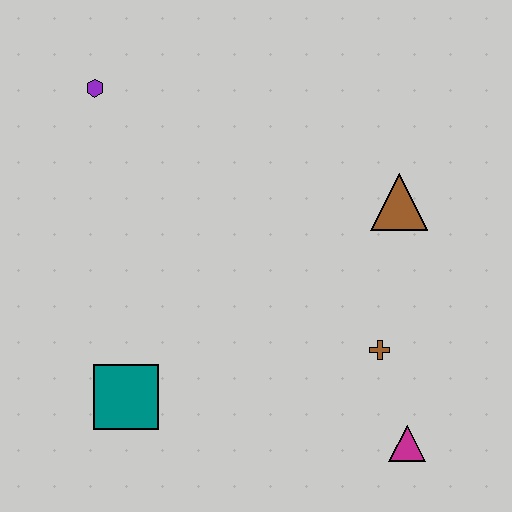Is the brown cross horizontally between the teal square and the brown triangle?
Yes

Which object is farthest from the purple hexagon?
The magenta triangle is farthest from the purple hexagon.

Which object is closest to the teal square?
The brown cross is closest to the teal square.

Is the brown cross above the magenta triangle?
Yes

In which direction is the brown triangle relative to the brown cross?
The brown triangle is above the brown cross.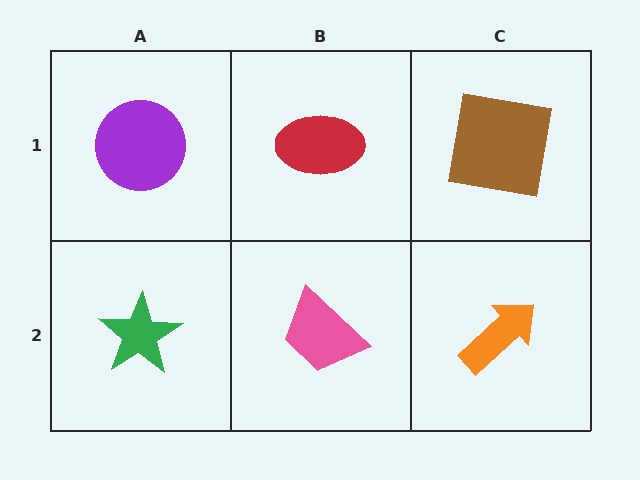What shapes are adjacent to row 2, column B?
A red ellipse (row 1, column B), a green star (row 2, column A), an orange arrow (row 2, column C).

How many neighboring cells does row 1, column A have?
2.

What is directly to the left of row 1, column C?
A red ellipse.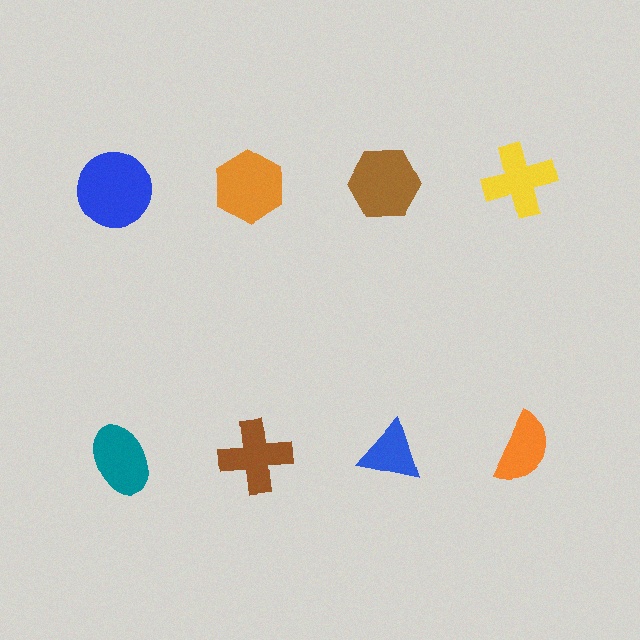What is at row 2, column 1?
A teal ellipse.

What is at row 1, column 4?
A yellow cross.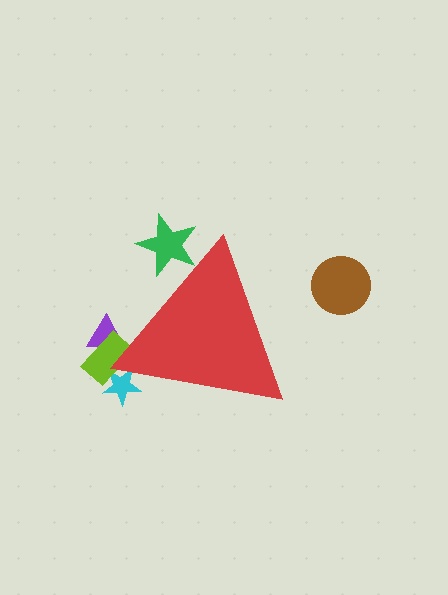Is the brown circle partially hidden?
No, the brown circle is fully visible.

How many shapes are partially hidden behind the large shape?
4 shapes are partially hidden.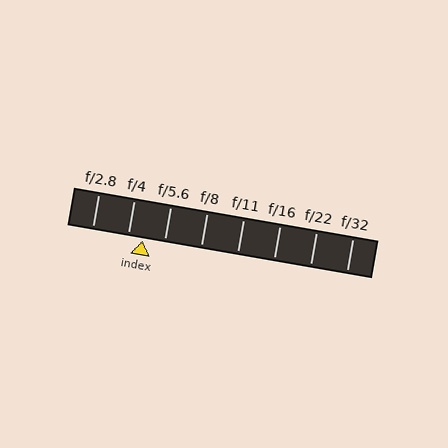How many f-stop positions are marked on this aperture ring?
There are 8 f-stop positions marked.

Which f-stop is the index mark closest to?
The index mark is closest to f/4.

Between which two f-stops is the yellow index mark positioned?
The index mark is between f/4 and f/5.6.